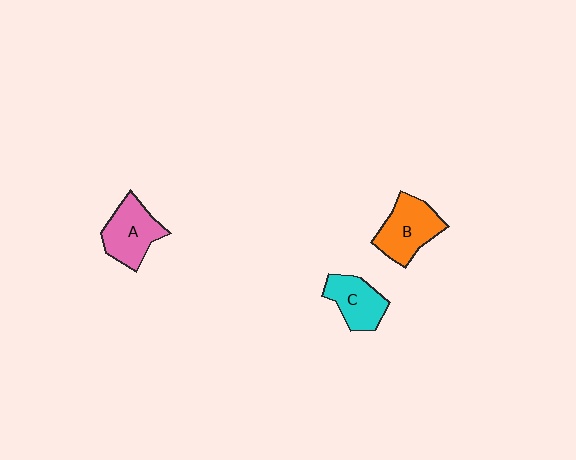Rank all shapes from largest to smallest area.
From largest to smallest: B (orange), A (pink), C (cyan).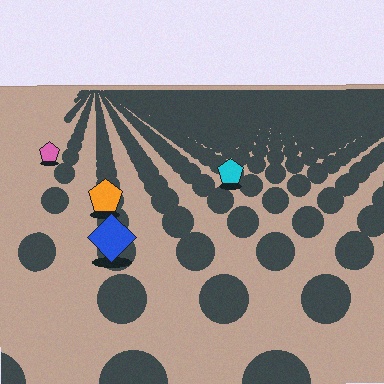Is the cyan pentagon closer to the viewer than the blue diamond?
No. The blue diamond is closer — you can tell from the texture gradient: the ground texture is coarser near it.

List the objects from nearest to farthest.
From nearest to farthest: the blue diamond, the orange pentagon, the cyan pentagon, the pink pentagon.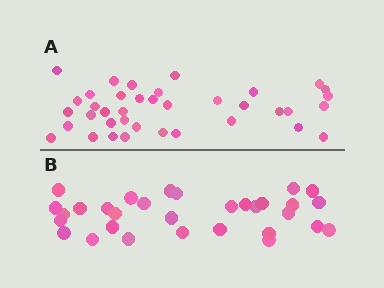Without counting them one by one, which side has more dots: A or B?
Region A (the top region) has more dots.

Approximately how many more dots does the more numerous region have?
Region A has roughly 8 or so more dots than region B.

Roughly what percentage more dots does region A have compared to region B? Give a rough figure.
About 25% more.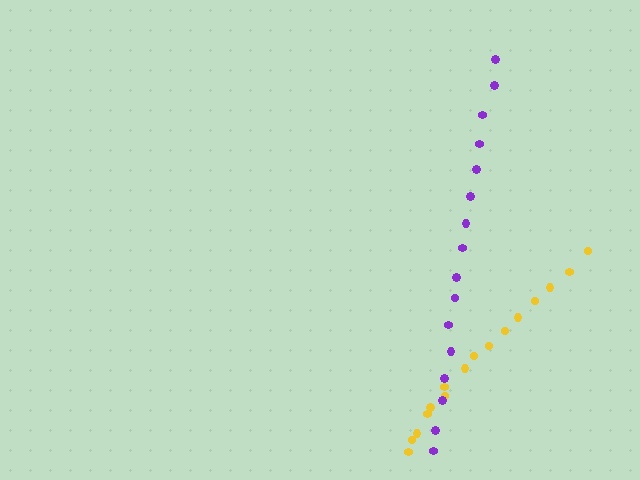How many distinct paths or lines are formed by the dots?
There are 2 distinct paths.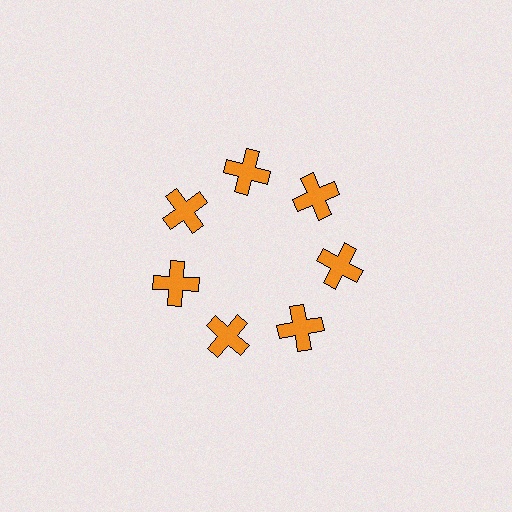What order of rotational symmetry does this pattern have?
This pattern has 7-fold rotational symmetry.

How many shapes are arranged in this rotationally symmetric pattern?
There are 7 shapes, arranged in 7 groups of 1.